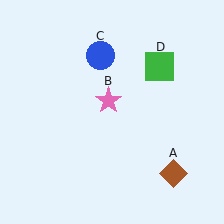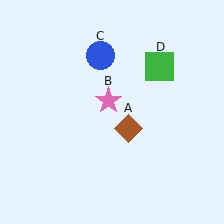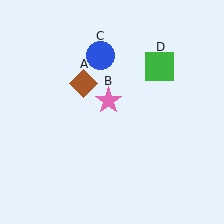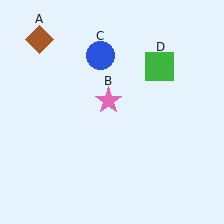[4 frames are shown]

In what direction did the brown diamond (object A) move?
The brown diamond (object A) moved up and to the left.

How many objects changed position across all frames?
1 object changed position: brown diamond (object A).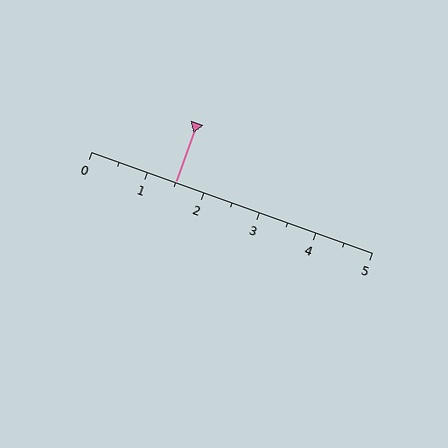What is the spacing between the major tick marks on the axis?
The major ticks are spaced 1 apart.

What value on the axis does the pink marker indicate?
The marker indicates approximately 1.5.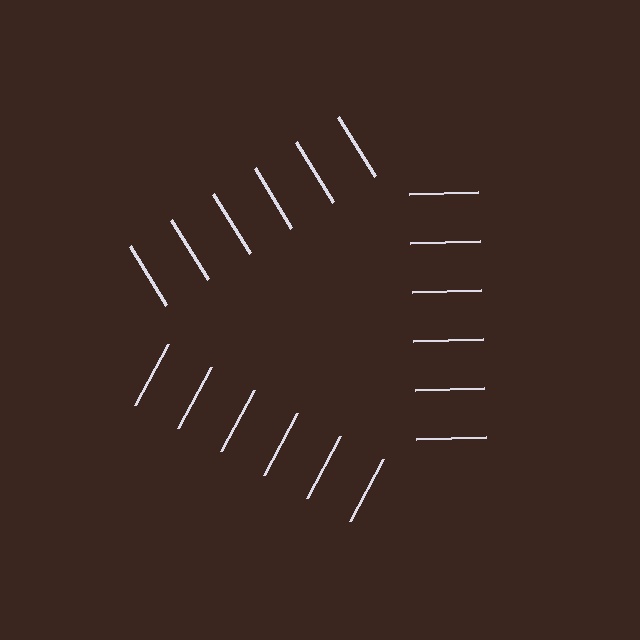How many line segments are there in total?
18 — 6 along each of the 3 edges.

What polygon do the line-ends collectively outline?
An illusory triangle — the line segments terminate on its edges but no continuous stroke is drawn.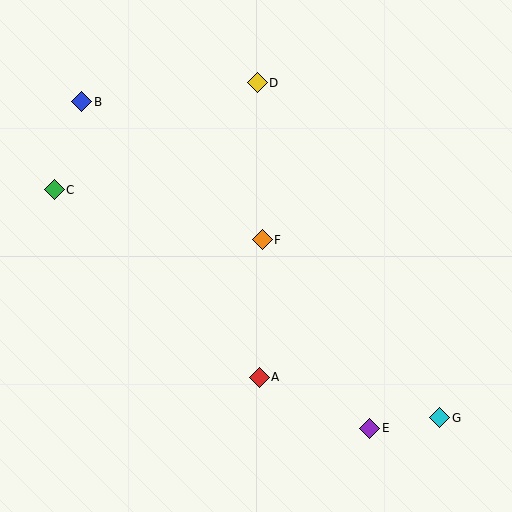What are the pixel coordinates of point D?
Point D is at (257, 83).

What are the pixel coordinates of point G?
Point G is at (440, 418).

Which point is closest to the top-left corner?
Point B is closest to the top-left corner.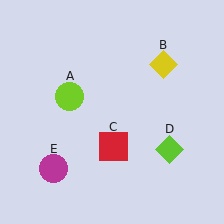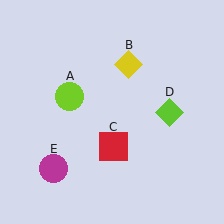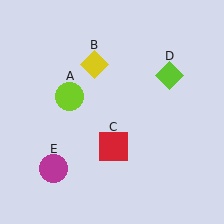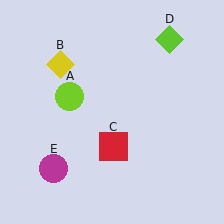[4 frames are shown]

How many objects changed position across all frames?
2 objects changed position: yellow diamond (object B), lime diamond (object D).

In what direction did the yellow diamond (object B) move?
The yellow diamond (object B) moved left.